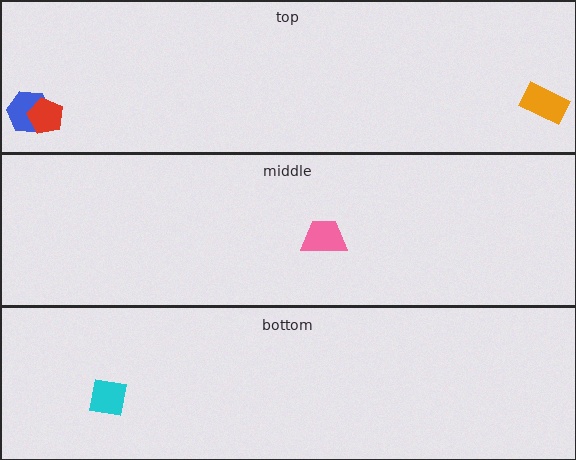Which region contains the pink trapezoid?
The middle region.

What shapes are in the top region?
The blue hexagon, the orange rectangle, the red pentagon.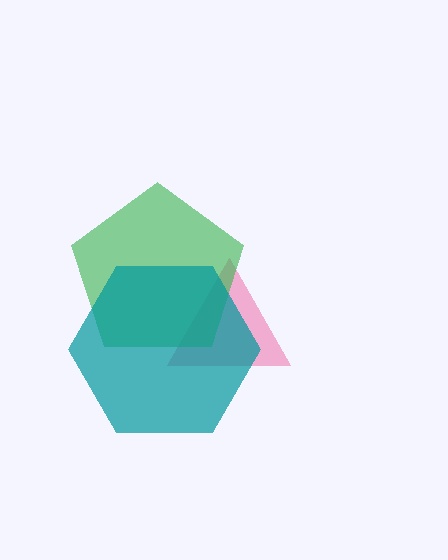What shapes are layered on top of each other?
The layered shapes are: a pink triangle, a green pentagon, a teal hexagon.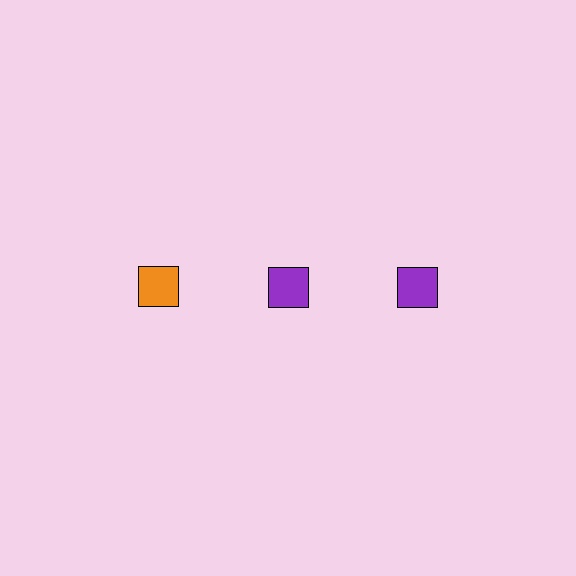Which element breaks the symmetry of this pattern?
The orange square in the top row, leftmost column breaks the symmetry. All other shapes are purple squares.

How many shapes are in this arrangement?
There are 3 shapes arranged in a grid pattern.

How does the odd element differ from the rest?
It has a different color: orange instead of purple.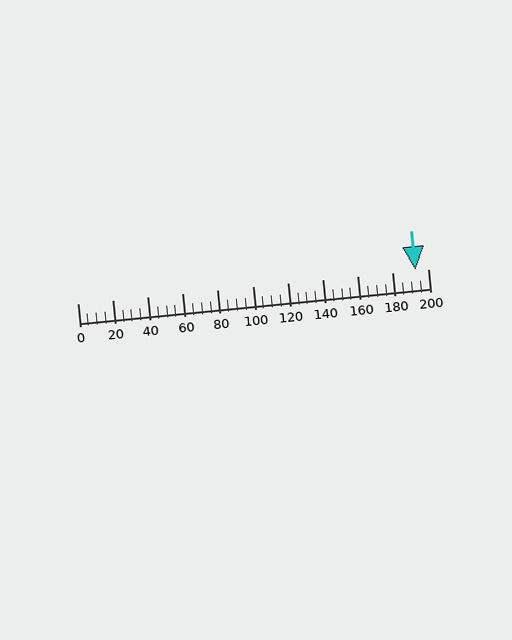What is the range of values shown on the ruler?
The ruler shows values from 0 to 200.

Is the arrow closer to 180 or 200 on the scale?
The arrow is closer to 200.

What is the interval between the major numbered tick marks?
The major tick marks are spaced 20 units apart.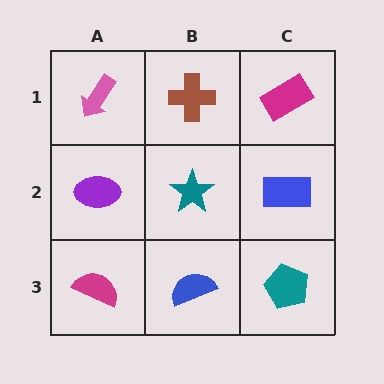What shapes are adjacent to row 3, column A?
A purple ellipse (row 2, column A), a blue semicircle (row 3, column B).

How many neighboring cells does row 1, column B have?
3.